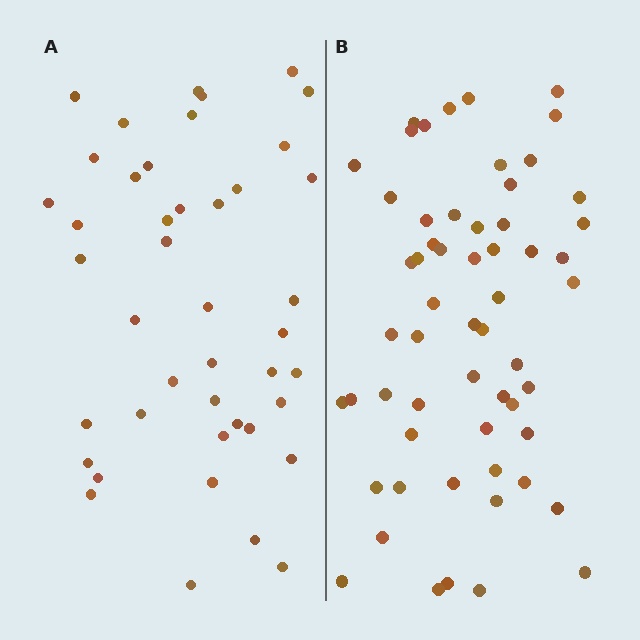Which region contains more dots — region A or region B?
Region B (the right region) has more dots.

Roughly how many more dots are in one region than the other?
Region B has approximately 15 more dots than region A.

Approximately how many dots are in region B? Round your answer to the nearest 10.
About 60 dots. (The exact count is 58, which rounds to 60.)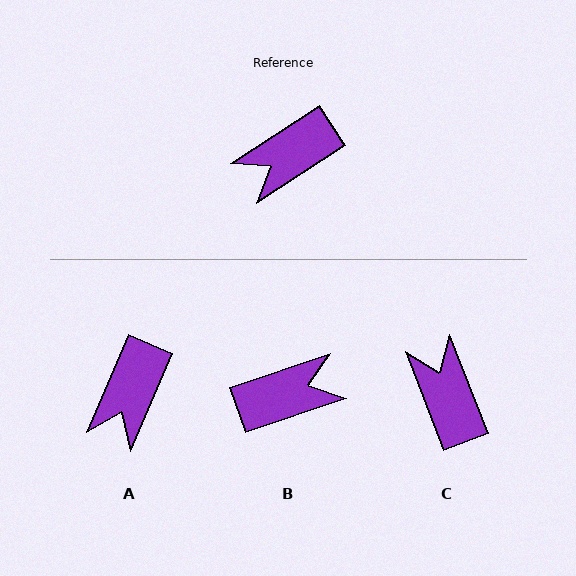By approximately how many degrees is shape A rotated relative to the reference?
Approximately 34 degrees counter-clockwise.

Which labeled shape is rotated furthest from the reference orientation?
B, about 166 degrees away.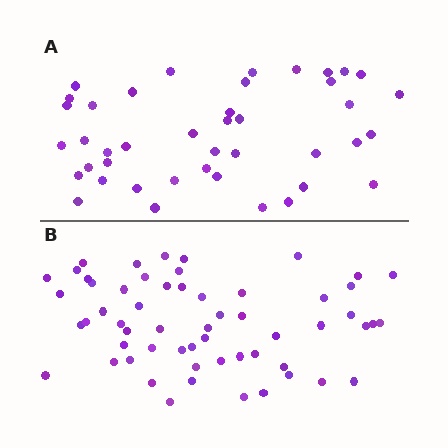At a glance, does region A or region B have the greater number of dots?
Region B (the bottom region) has more dots.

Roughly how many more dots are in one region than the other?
Region B has approximately 15 more dots than region A.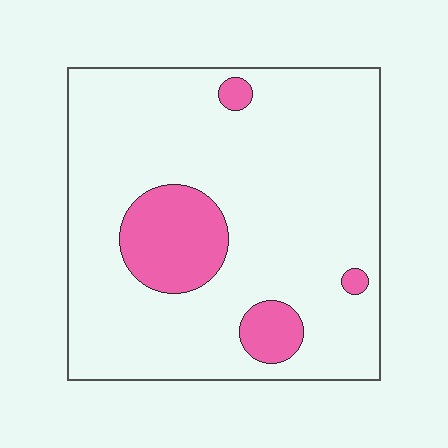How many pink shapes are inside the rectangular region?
4.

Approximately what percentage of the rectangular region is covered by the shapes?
Approximately 15%.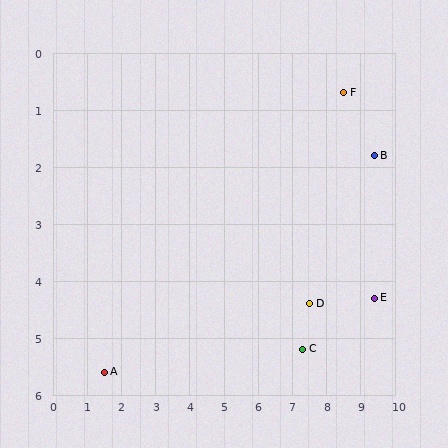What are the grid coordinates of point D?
Point D is at approximately (7.5, 4.4).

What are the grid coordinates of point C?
Point C is at approximately (7.3, 5.2).